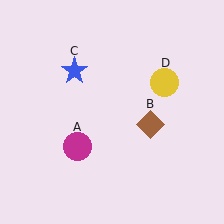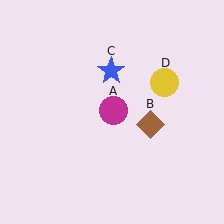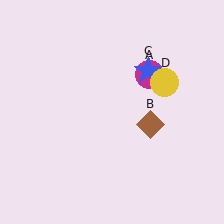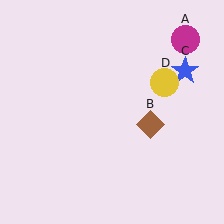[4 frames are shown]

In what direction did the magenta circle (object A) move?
The magenta circle (object A) moved up and to the right.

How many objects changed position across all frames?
2 objects changed position: magenta circle (object A), blue star (object C).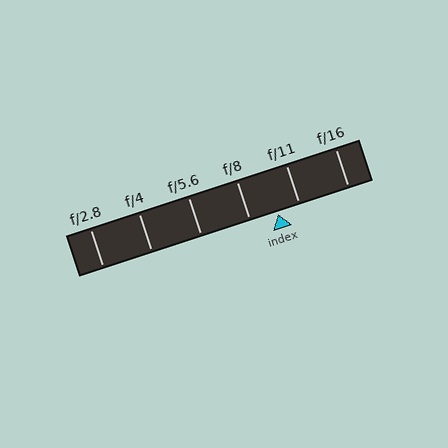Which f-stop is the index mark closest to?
The index mark is closest to f/11.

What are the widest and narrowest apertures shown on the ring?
The widest aperture shown is f/2.8 and the narrowest is f/16.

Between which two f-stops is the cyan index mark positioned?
The index mark is between f/8 and f/11.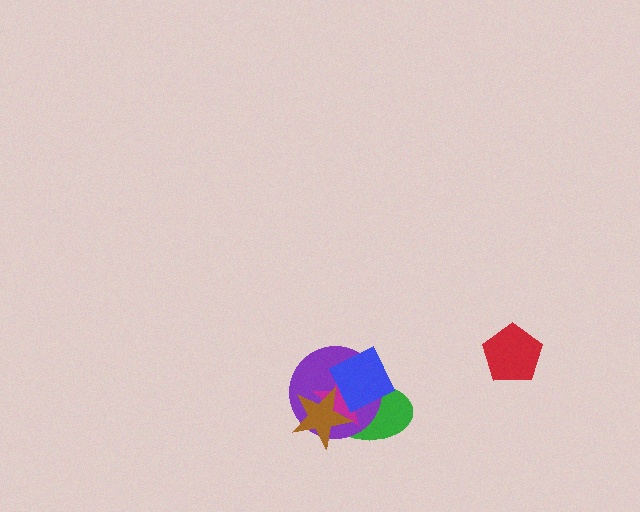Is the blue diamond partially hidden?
Yes, it is partially covered by another shape.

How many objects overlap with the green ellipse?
4 objects overlap with the green ellipse.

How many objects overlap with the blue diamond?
4 objects overlap with the blue diamond.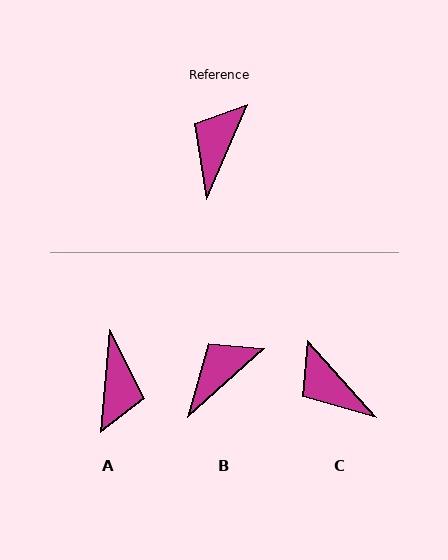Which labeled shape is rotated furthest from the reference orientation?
A, about 162 degrees away.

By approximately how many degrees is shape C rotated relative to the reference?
Approximately 65 degrees counter-clockwise.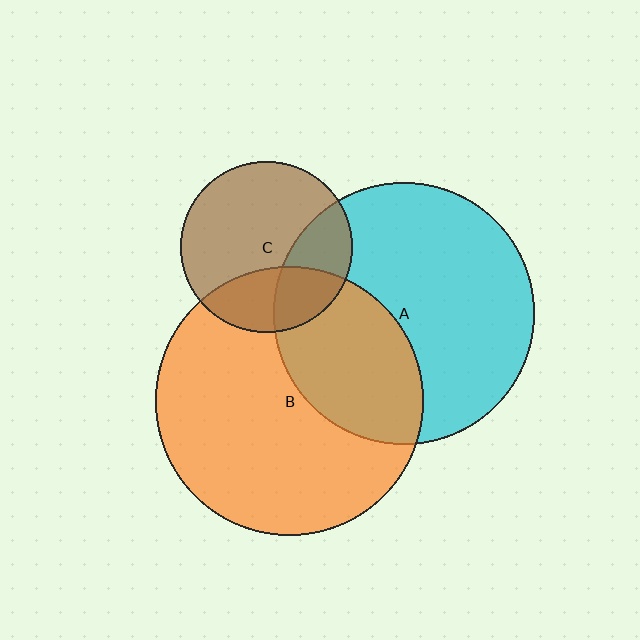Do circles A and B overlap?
Yes.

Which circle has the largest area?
Circle B (orange).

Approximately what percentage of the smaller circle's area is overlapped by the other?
Approximately 35%.